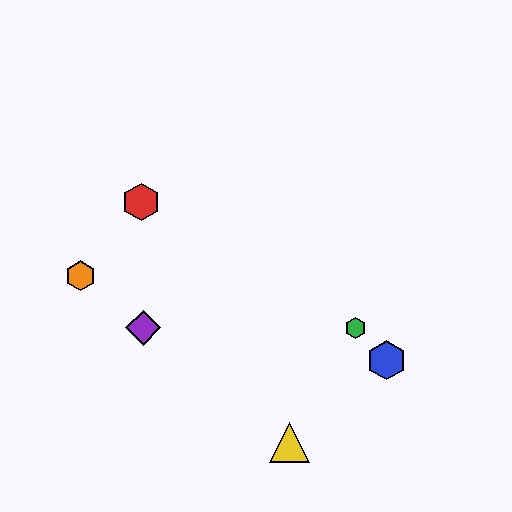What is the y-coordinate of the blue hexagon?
The blue hexagon is at y≈360.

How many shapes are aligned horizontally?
2 shapes (the green hexagon, the purple diamond) are aligned horizontally.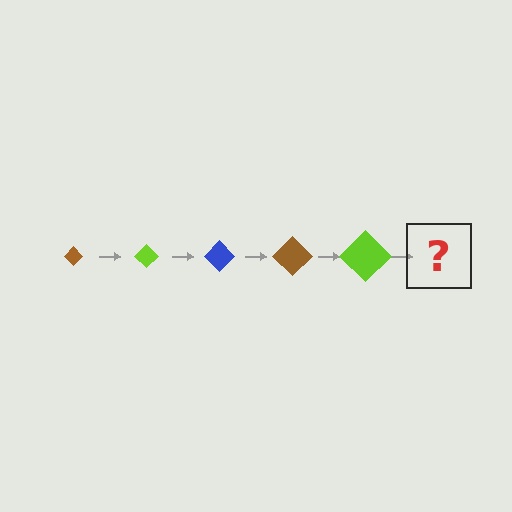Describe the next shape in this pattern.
It should be a blue diamond, larger than the previous one.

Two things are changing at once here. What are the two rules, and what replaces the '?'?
The two rules are that the diamond grows larger each step and the color cycles through brown, lime, and blue. The '?' should be a blue diamond, larger than the previous one.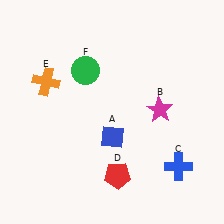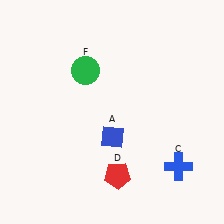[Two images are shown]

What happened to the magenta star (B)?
The magenta star (B) was removed in Image 2. It was in the top-right area of Image 1.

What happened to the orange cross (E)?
The orange cross (E) was removed in Image 2. It was in the top-left area of Image 1.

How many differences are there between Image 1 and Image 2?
There are 2 differences between the two images.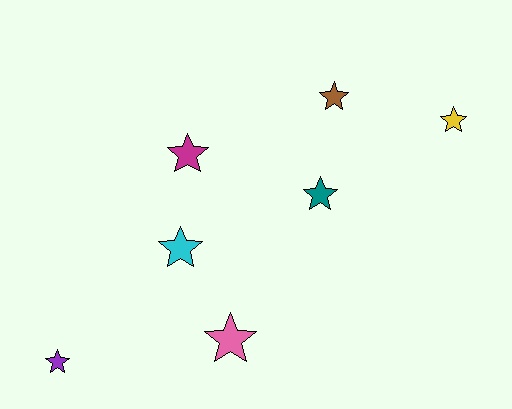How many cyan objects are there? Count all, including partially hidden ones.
There is 1 cyan object.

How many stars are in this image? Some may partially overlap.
There are 7 stars.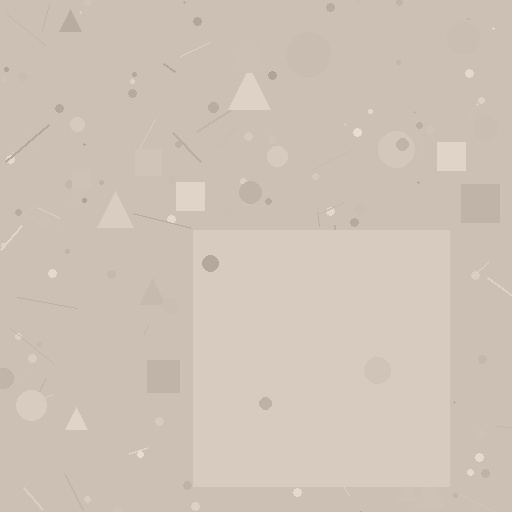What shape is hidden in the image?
A square is hidden in the image.